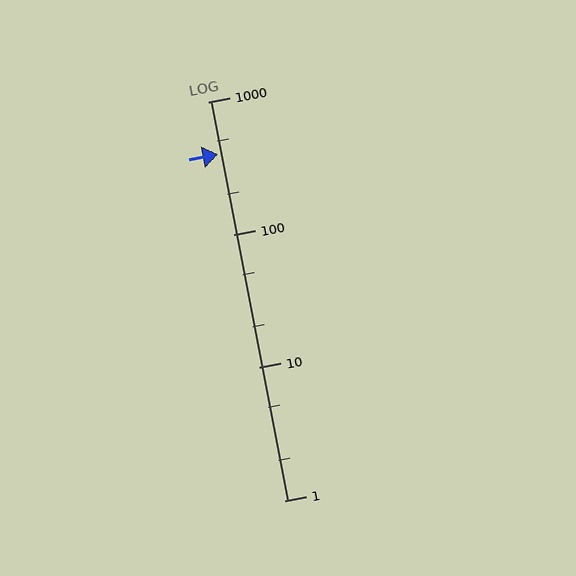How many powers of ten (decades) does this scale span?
The scale spans 3 decades, from 1 to 1000.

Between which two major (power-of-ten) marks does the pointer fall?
The pointer is between 100 and 1000.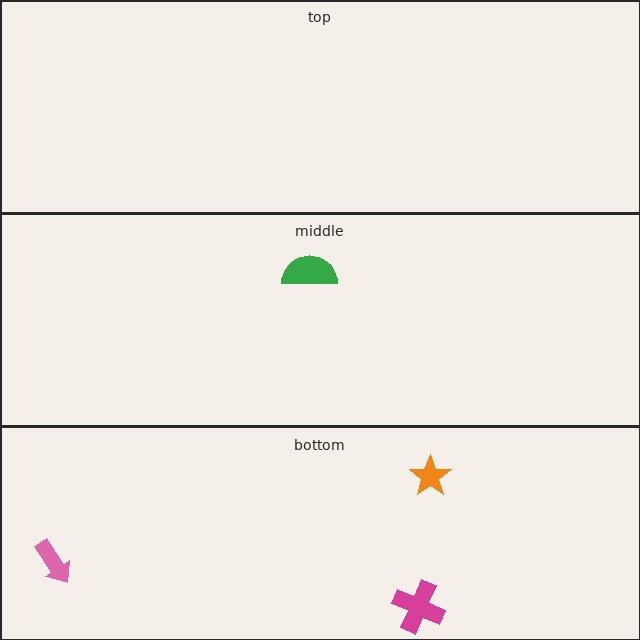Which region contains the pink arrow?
The bottom region.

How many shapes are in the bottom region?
3.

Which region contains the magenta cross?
The bottom region.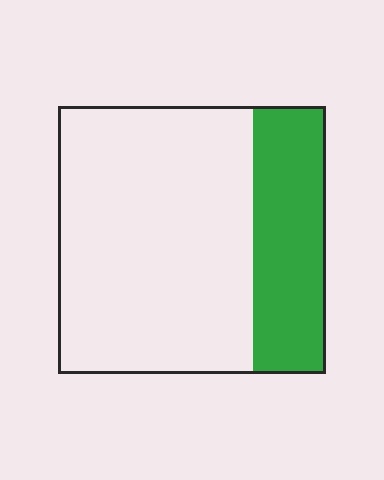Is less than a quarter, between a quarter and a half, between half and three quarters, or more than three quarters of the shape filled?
Between a quarter and a half.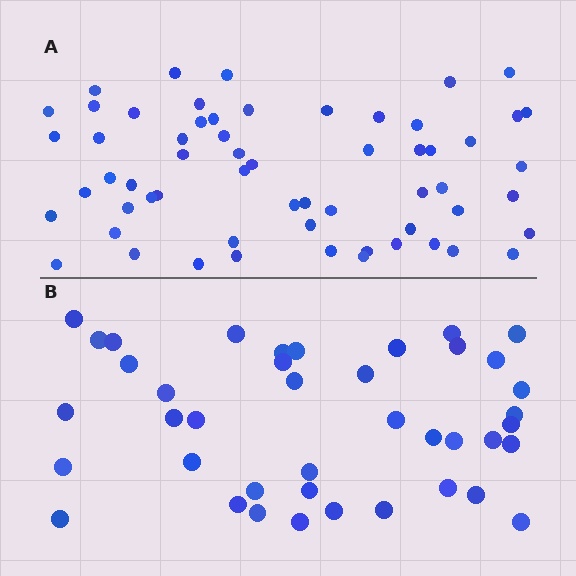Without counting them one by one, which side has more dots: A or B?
Region A (the top region) has more dots.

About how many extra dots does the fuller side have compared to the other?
Region A has approximately 20 more dots than region B.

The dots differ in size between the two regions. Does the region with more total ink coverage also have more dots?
No. Region B has more total ink coverage because its dots are larger, but region A actually contains more individual dots. Total area can be misleading — the number of items is what matters here.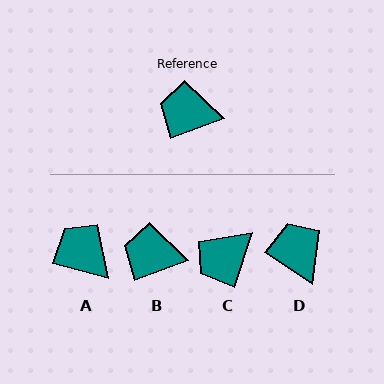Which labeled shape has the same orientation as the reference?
B.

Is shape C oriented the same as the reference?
No, it is off by about 52 degrees.